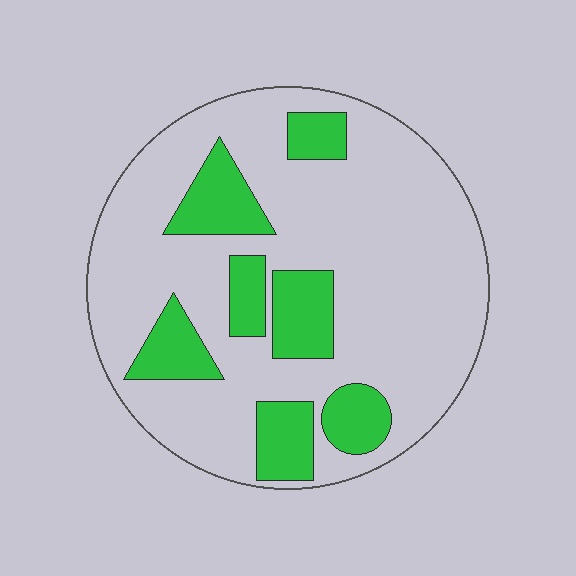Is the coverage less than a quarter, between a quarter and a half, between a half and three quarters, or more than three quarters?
Less than a quarter.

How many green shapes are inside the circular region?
7.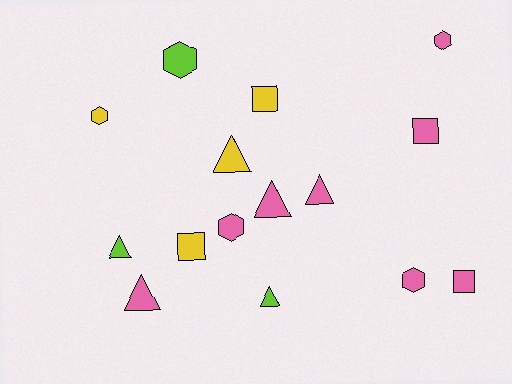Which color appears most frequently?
Pink, with 8 objects.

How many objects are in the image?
There are 15 objects.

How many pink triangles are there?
There are 3 pink triangles.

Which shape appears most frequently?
Triangle, with 6 objects.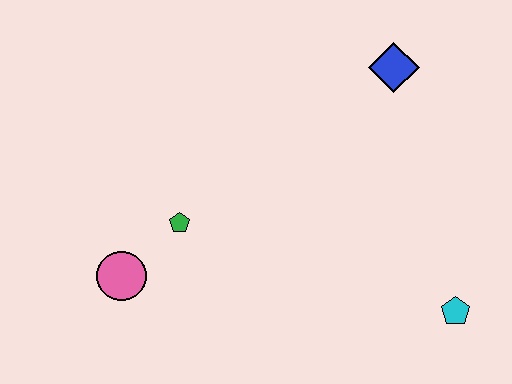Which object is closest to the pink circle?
The green pentagon is closest to the pink circle.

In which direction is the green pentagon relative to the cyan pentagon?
The green pentagon is to the left of the cyan pentagon.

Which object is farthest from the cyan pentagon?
The pink circle is farthest from the cyan pentagon.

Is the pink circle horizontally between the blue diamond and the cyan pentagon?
No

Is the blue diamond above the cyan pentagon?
Yes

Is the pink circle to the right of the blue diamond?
No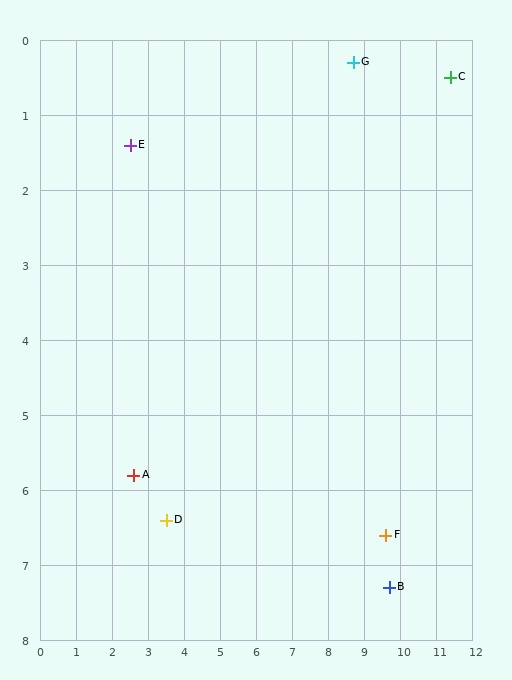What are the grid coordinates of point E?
Point E is at approximately (2.5, 1.4).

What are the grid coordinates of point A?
Point A is at approximately (2.6, 5.8).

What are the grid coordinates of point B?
Point B is at approximately (9.7, 7.3).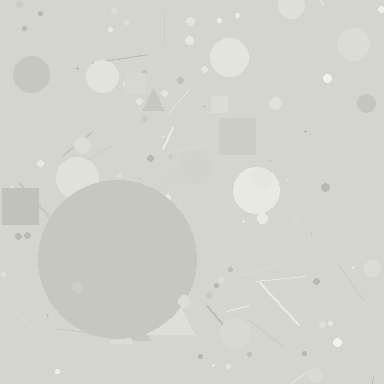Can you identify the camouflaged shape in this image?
The camouflaged shape is a circle.